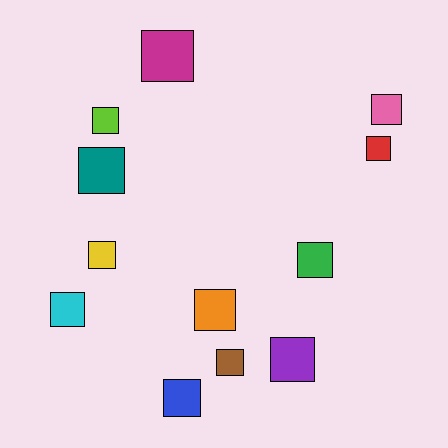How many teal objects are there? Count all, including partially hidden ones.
There is 1 teal object.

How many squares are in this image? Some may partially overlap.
There are 12 squares.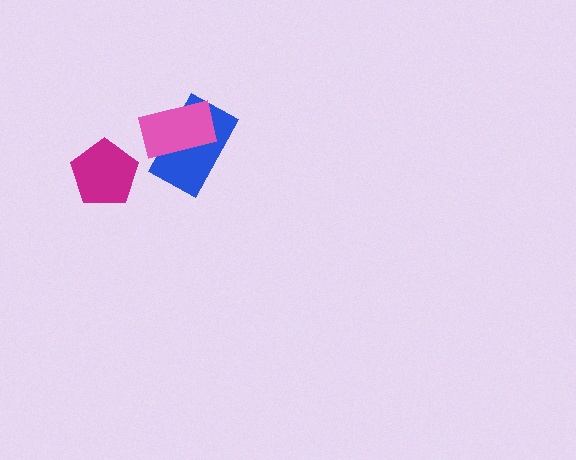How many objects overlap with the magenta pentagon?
0 objects overlap with the magenta pentagon.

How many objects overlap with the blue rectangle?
1 object overlaps with the blue rectangle.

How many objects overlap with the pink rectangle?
1 object overlaps with the pink rectangle.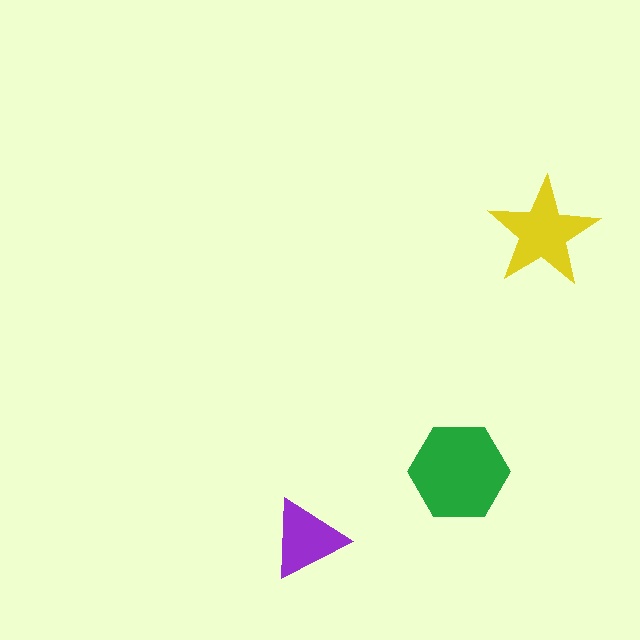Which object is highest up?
The yellow star is topmost.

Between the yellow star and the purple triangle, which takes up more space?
The yellow star.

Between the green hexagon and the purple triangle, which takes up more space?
The green hexagon.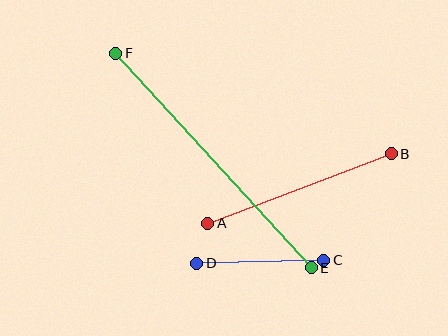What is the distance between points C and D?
The distance is approximately 127 pixels.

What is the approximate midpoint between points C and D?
The midpoint is at approximately (260, 262) pixels.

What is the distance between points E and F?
The distance is approximately 290 pixels.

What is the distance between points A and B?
The distance is approximately 196 pixels.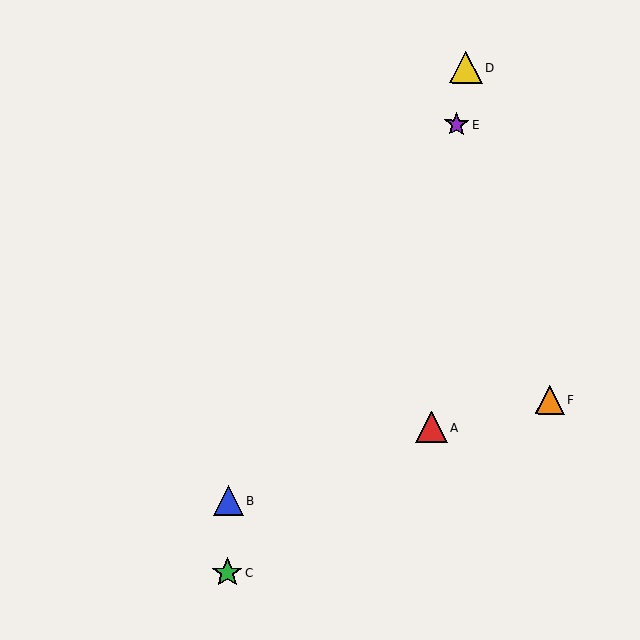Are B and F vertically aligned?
No, B is at x≈228 and F is at x≈550.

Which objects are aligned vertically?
Objects B, C are aligned vertically.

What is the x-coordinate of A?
Object A is at x≈431.